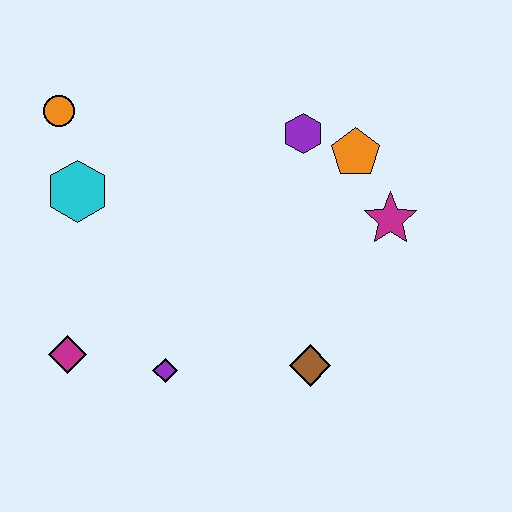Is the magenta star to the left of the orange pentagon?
No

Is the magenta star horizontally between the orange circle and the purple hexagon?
No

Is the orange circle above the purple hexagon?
Yes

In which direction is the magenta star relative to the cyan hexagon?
The magenta star is to the right of the cyan hexagon.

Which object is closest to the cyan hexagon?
The orange circle is closest to the cyan hexagon.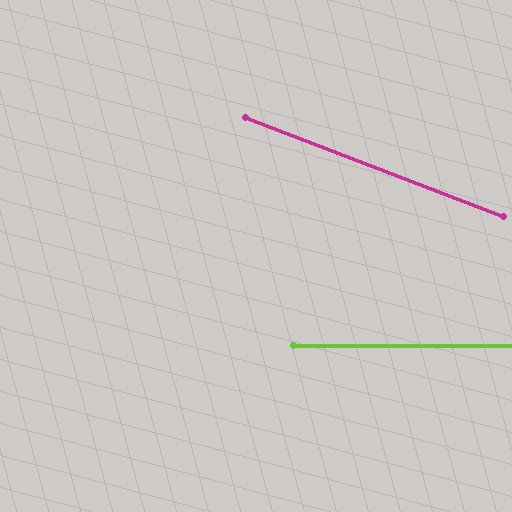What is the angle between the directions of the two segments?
Approximately 21 degrees.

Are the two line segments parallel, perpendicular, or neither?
Neither parallel nor perpendicular — they differ by about 21°.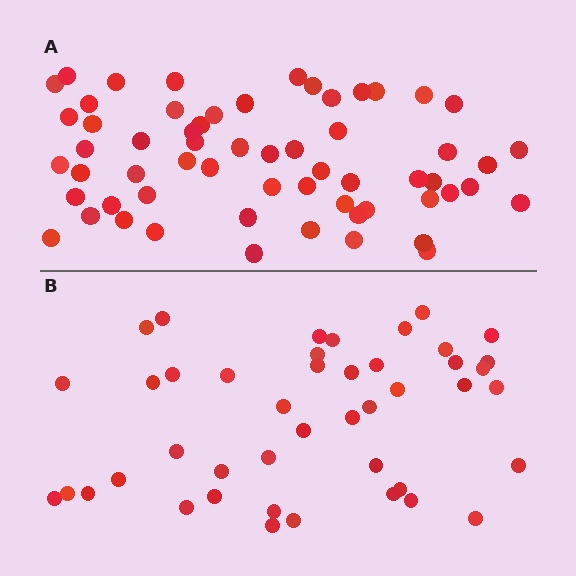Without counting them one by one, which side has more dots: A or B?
Region A (the top region) has more dots.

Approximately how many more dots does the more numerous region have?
Region A has approximately 15 more dots than region B.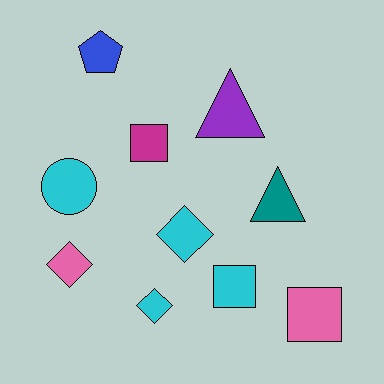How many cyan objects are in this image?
There are 4 cyan objects.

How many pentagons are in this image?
There is 1 pentagon.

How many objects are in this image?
There are 10 objects.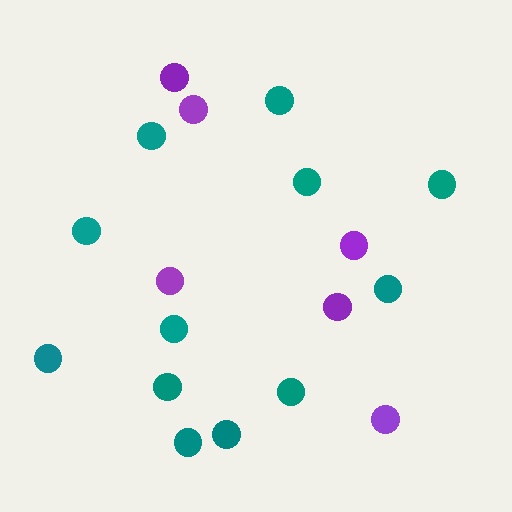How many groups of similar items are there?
There are 2 groups: one group of purple circles (6) and one group of teal circles (12).